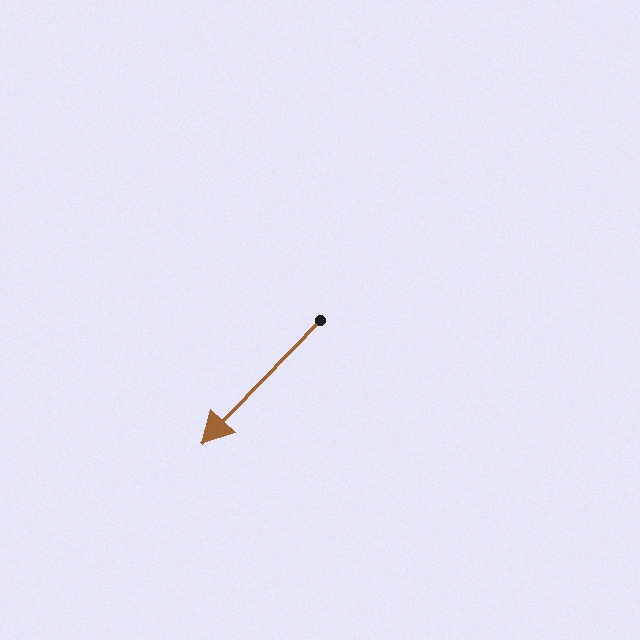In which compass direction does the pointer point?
Southwest.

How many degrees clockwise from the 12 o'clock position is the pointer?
Approximately 224 degrees.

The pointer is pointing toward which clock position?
Roughly 7 o'clock.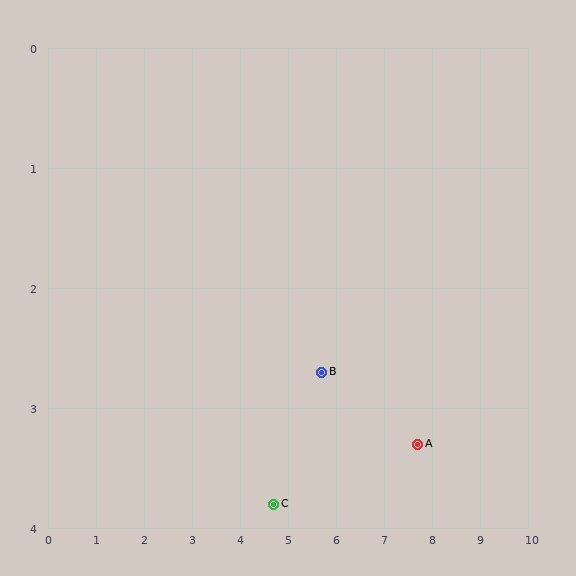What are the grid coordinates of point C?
Point C is at approximately (4.7, 3.8).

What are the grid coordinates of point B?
Point B is at approximately (5.7, 2.7).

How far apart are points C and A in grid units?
Points C and A are about 3.0 grid units apart.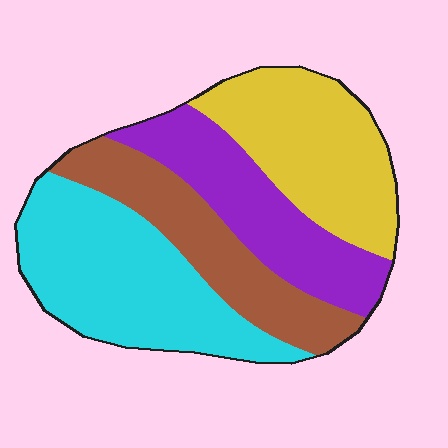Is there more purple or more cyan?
Cyan.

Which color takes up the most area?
Cyan, at roughly 30%.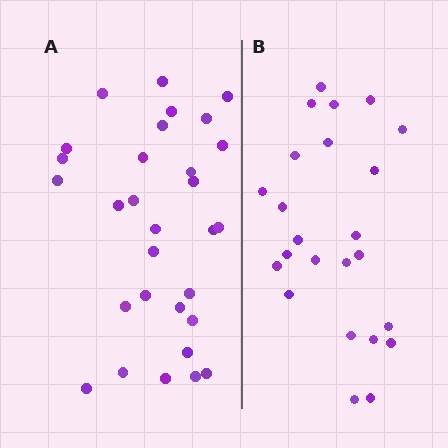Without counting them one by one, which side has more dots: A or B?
Region A (the left region) has more dots.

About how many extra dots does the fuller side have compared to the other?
Region A has about 6 more dots than region B.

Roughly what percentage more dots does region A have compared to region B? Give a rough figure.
About 25% more.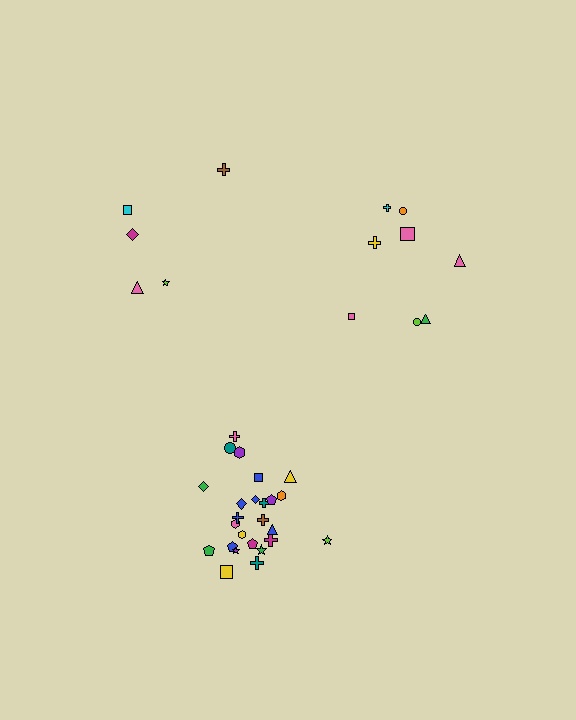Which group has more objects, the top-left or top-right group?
The top-right group.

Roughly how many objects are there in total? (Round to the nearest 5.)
Roughly 40 objects in total.